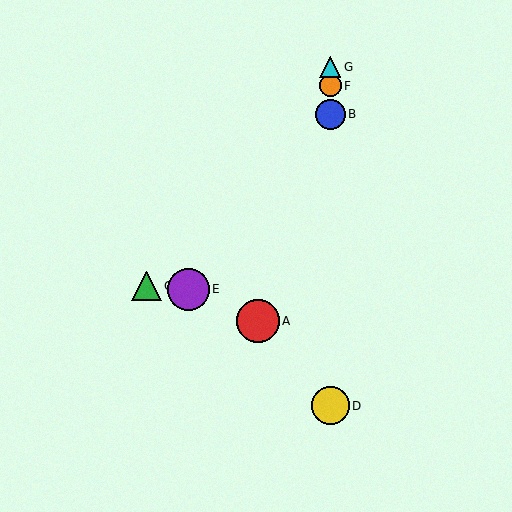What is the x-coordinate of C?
Object C is at x≈147.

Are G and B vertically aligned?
Yes, both are at x≈330.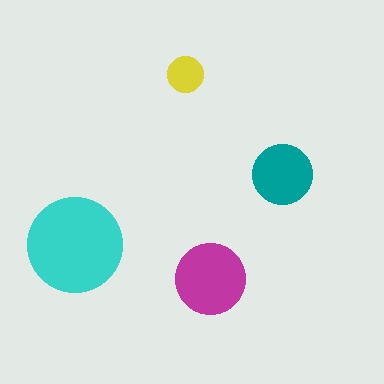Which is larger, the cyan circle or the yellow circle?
The cyan one.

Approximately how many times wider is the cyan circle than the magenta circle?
About 1.5 times wider.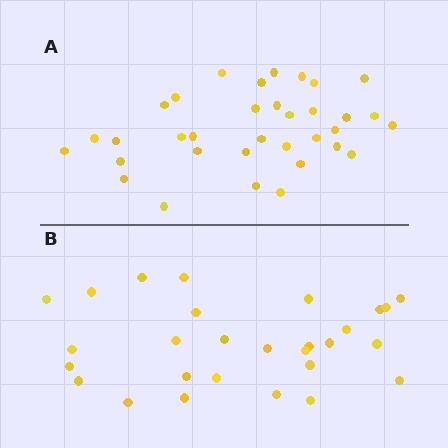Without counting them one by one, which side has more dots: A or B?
Region A (the top region) has more dots.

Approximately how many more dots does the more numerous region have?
Region A has about 6 more dots than region B.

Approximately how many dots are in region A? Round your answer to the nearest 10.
About 30 dots. (The exact count is 34, which rounds to 30.)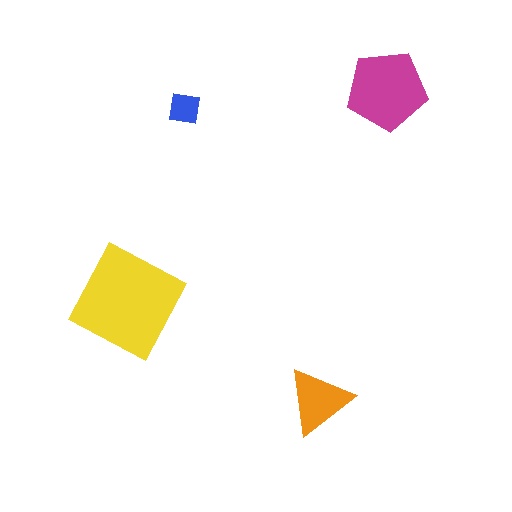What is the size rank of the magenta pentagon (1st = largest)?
2nd.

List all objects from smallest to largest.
The blue square, the orange triangle, the magenta pentagon, the yellow square.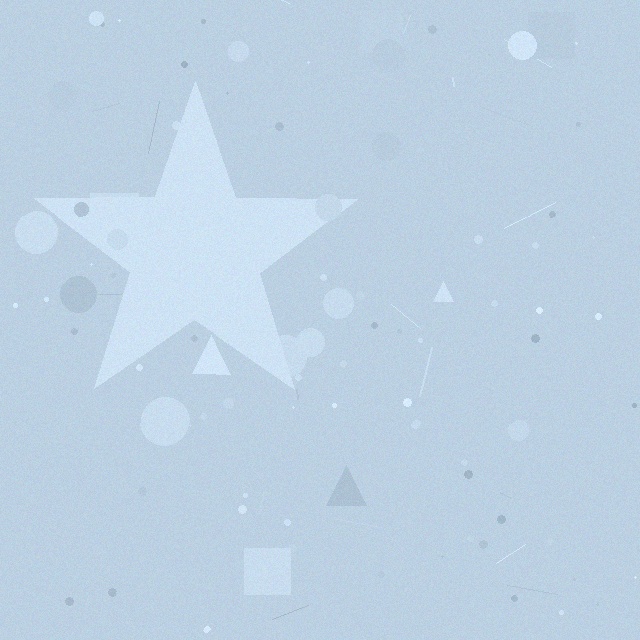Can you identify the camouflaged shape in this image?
The camouflaged shape is a star.